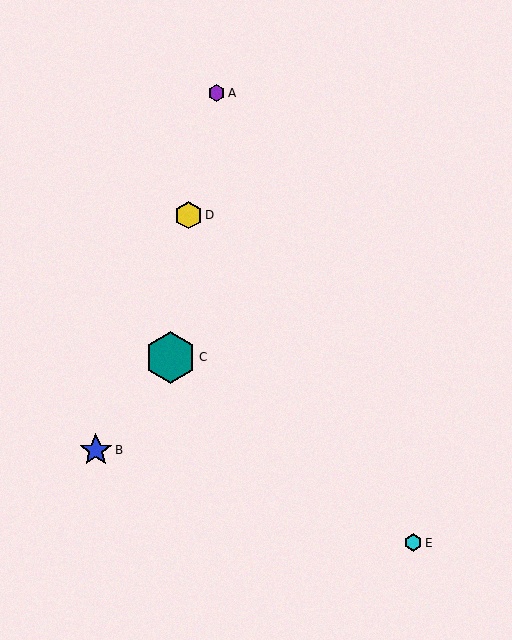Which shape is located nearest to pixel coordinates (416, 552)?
The cyan hexagon (labeled E) at (413, 543) is nearest to that location.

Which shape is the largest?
The teal hexagon (labeled C) is the largest.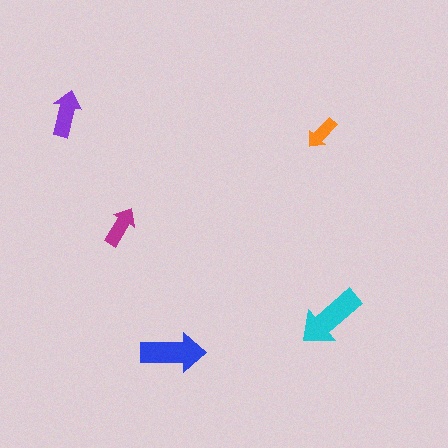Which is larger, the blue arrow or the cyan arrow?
The cyan one.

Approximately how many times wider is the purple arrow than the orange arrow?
About 1.5 times wider.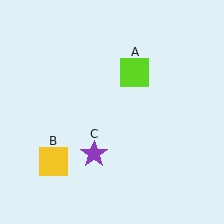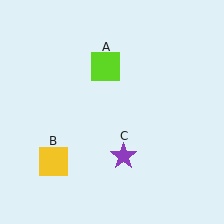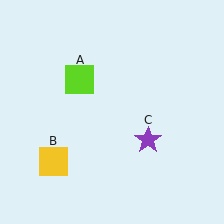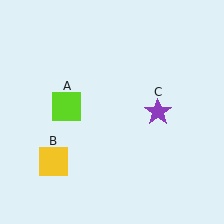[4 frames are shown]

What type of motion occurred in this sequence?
The lime square (object A), purple star (object C) rotated counterclockwise around the center of the scene.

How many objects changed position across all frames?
2 objects changed position: lime square (object A), purple star (object C).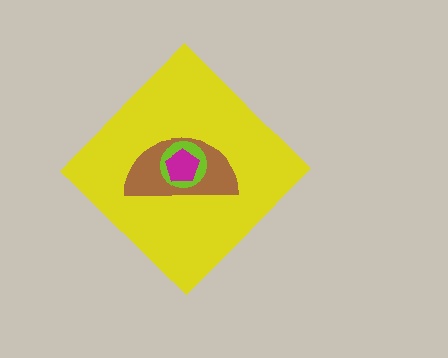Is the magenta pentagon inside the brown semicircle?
Yes.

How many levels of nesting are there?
4.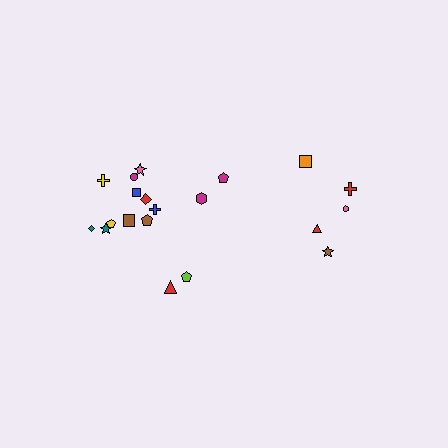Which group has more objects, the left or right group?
The left group.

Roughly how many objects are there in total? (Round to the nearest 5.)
Roughly 20 objects in total.